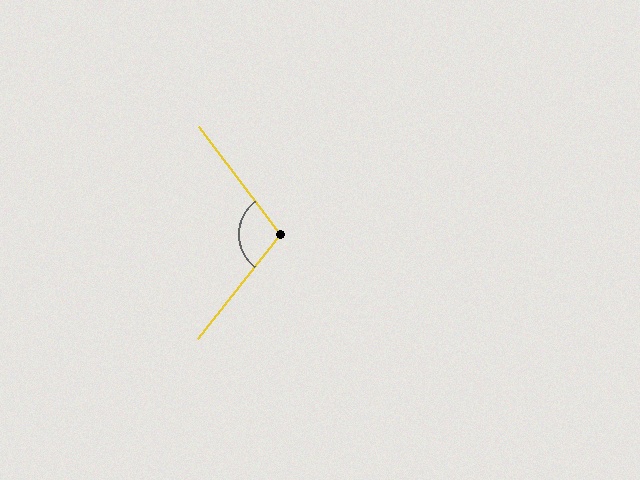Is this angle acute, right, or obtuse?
It is obtuse.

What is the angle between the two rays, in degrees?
Approximately 105 degrees.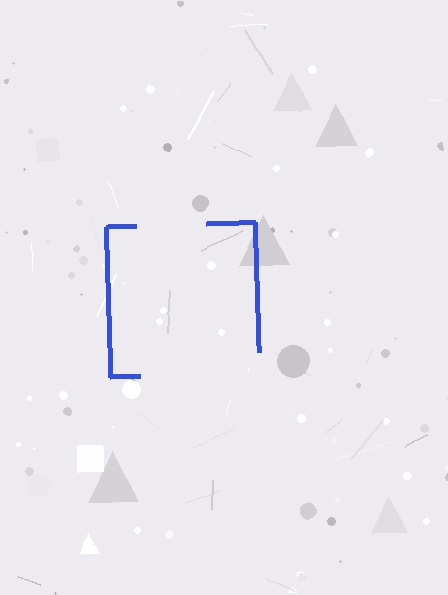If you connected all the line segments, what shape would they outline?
They would outline a square.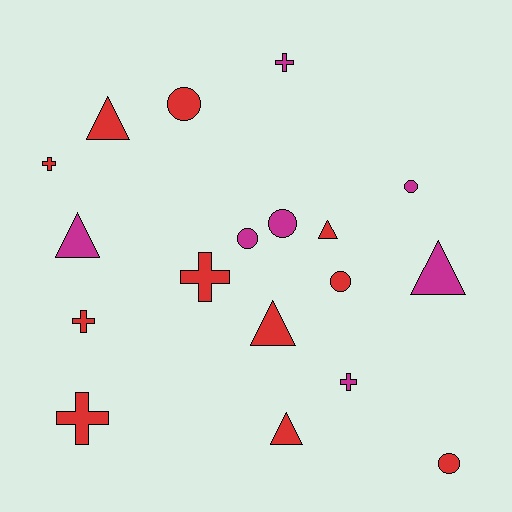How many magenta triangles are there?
There are 2 magenta triangles.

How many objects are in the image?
There are 18 objects.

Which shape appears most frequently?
Triangle, with 6 objects.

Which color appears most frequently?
Red, with 11 objects.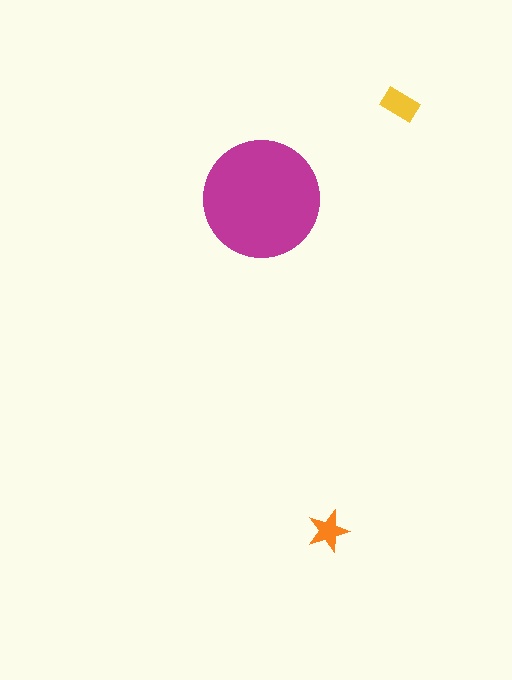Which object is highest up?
The yellow rectangle is topmost.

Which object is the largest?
The magenta circle.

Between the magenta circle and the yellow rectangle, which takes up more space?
The magenta circle.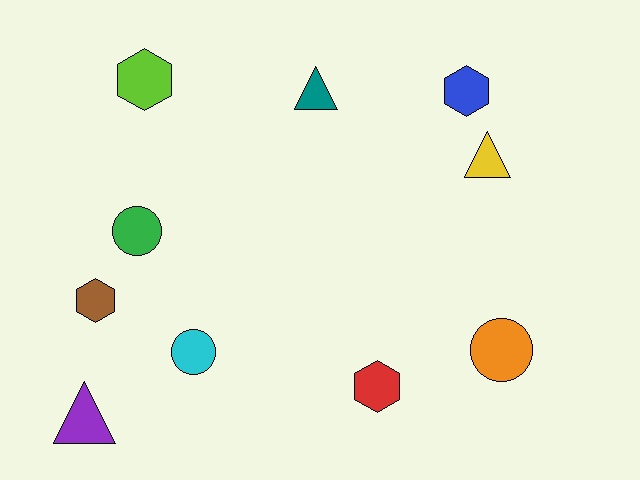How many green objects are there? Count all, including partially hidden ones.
There is 1 green object.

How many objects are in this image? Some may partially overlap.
There are 10 objects.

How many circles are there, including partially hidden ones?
There are 3 circles.